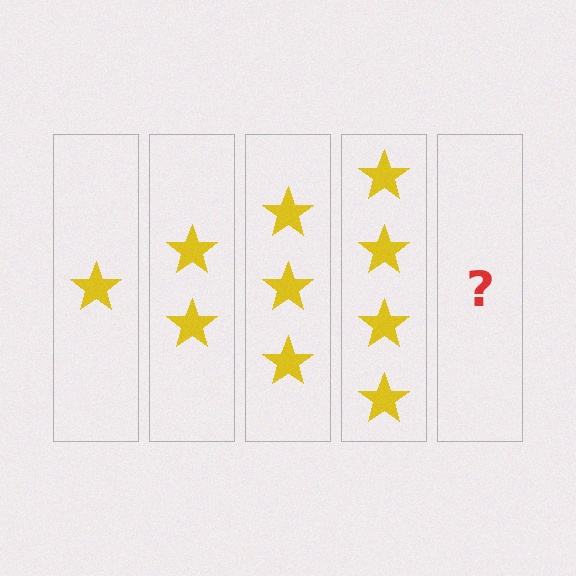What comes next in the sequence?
The next element should be 5 stars.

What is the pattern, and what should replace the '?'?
The pattern is that each step adds one more star. The '?' should be 5 stars.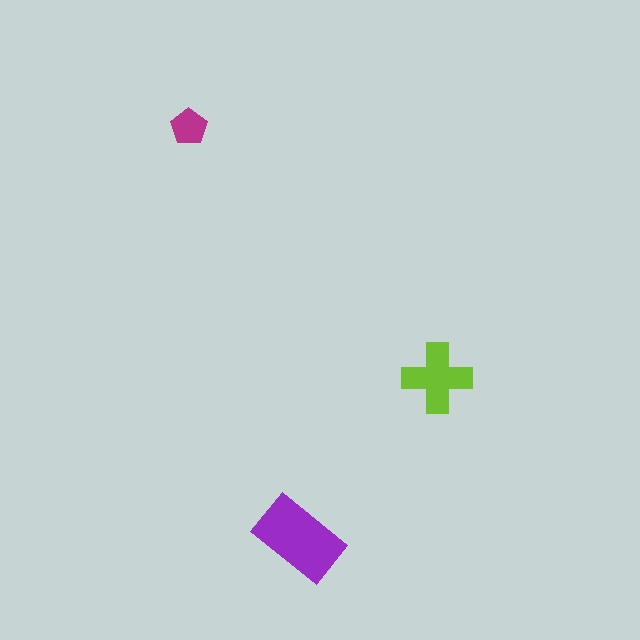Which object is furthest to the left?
The magenta pentagon is leftmost.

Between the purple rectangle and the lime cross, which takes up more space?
The purple rectangle.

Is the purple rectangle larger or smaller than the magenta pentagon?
Larger.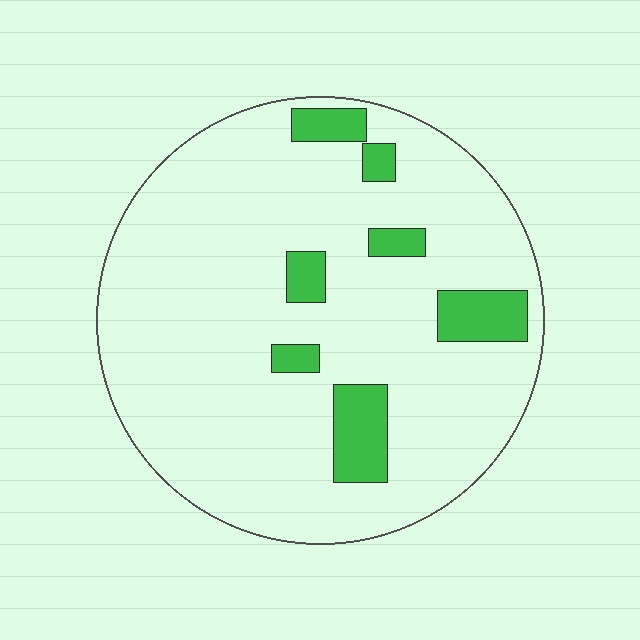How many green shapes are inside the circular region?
7.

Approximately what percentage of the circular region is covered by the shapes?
Approximately 10%.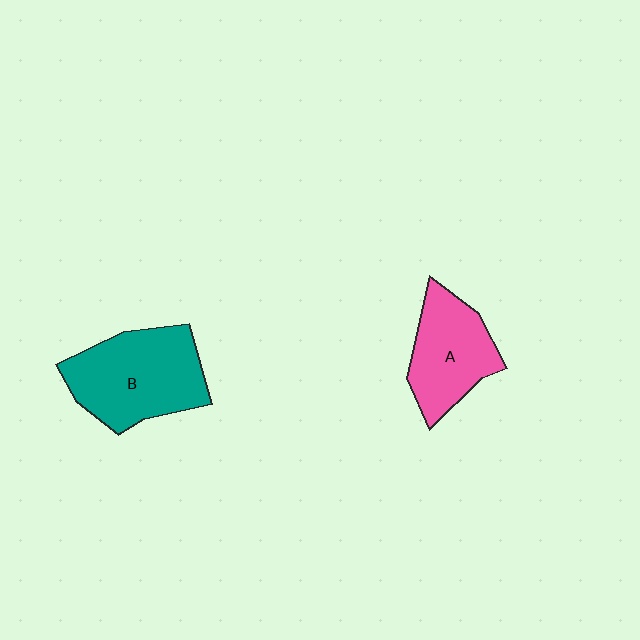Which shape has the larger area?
Shape B (teal).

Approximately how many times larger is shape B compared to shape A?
Approximately 1.3 times.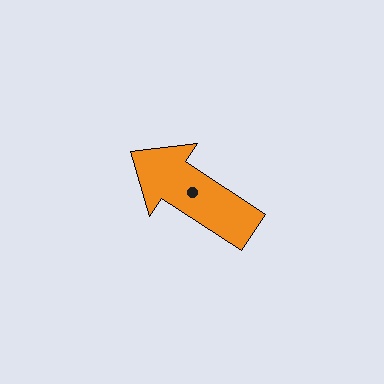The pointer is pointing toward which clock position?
Roughly 10 o'clock.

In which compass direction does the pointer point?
Northwest.